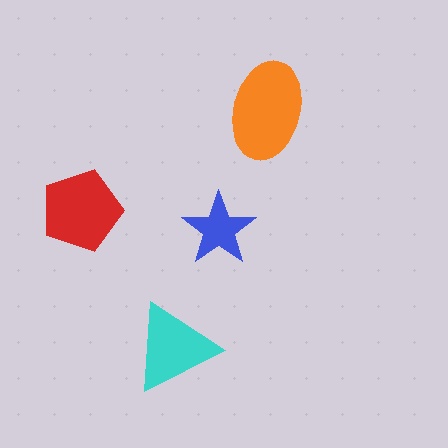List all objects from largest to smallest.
The orange ellipse, the red pentagon, the cyan triangle, the blue star.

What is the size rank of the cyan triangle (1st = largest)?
3rd.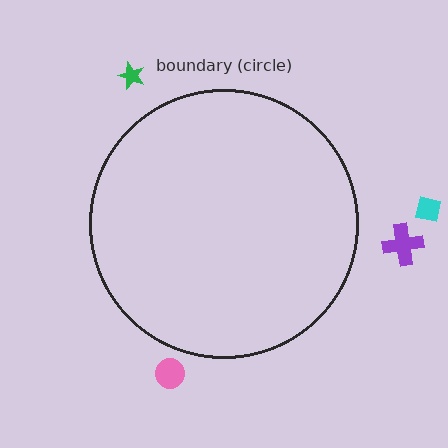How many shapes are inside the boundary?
0 inside, 4 outside.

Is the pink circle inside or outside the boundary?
Outside.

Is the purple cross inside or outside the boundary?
Outside.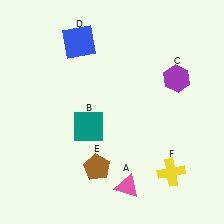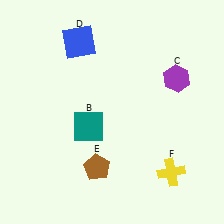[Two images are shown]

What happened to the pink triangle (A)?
The pink triangle (A) was removed in Image 2. It was in the bottom-right area of Image 1.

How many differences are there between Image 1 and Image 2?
There is 1 difference between the two images.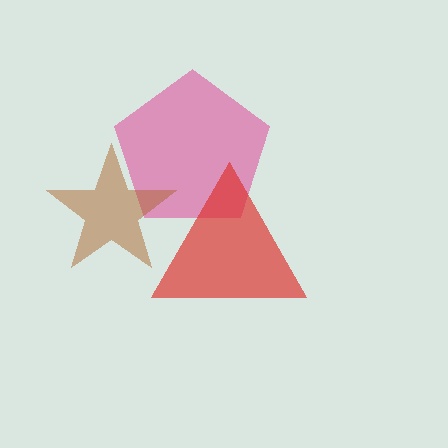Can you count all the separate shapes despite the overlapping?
Yes, there are 3 separate shapes.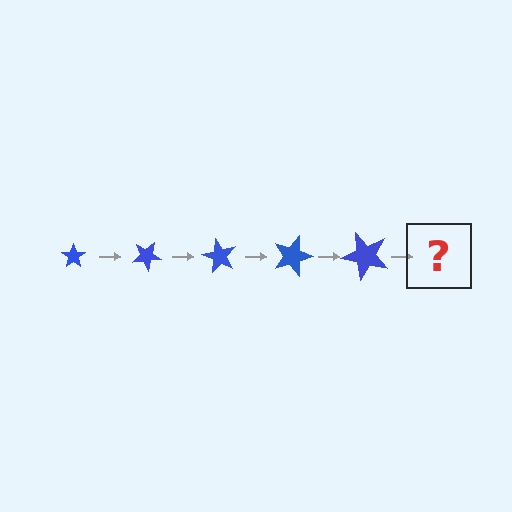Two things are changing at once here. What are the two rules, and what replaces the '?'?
The two rules are that the star grows larger each step and it rotates 30 degrees each step. The '?' should be a star, larger than the previous one and rotated 150 degrees from the start.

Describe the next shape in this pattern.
It should be a star, larger than the previous one and rotated 150 degrees from the start.